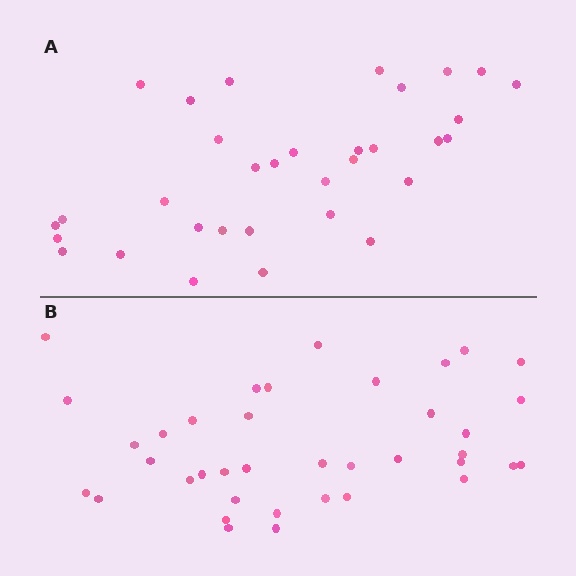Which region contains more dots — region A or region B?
Region B (the bottom region) has more dots.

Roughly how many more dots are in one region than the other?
Region B has about 5 more dots than region A.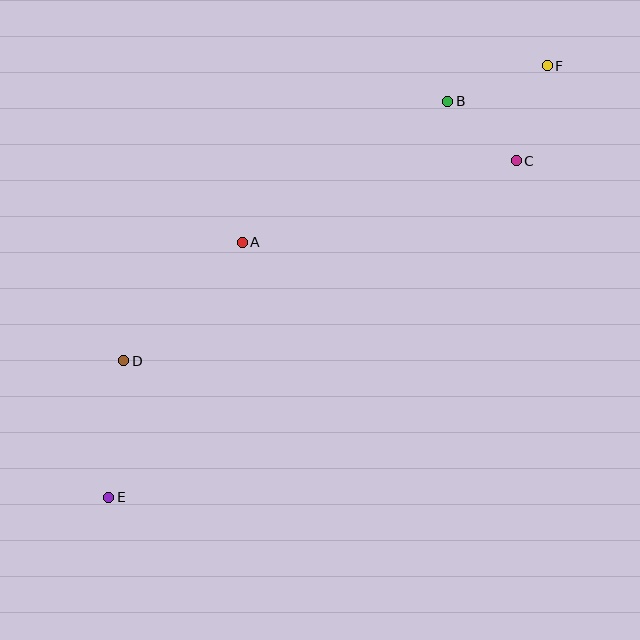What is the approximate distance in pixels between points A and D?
The distance between A and D is approximately 168 pixels.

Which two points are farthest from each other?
Points E and F are farthest from each other.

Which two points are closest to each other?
Points B and C are closest to each other.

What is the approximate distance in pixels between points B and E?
The distance between B and E is approximately 521 pixels.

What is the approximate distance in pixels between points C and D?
The distance between C and D is approximately 441 pixels.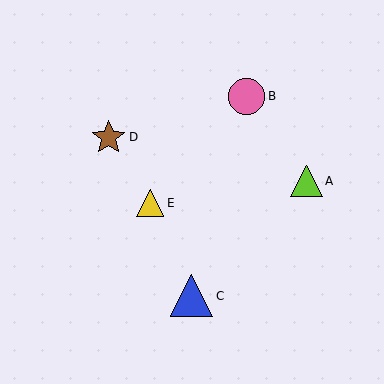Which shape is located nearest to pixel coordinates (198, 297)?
The blue triangle (labeled C) at (192, 296) is nearest to that location.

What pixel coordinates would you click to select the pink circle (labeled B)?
Click at (246, 96) to select the pink circle B.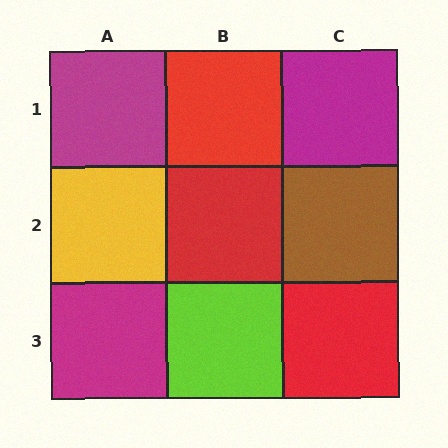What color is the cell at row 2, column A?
Yellow.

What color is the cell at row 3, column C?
Red.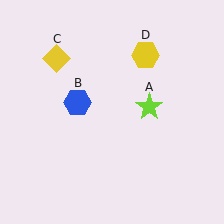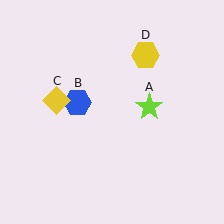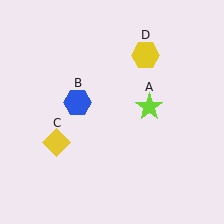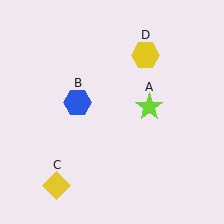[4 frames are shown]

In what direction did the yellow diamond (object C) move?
The yellow diamond (object C) moved down.